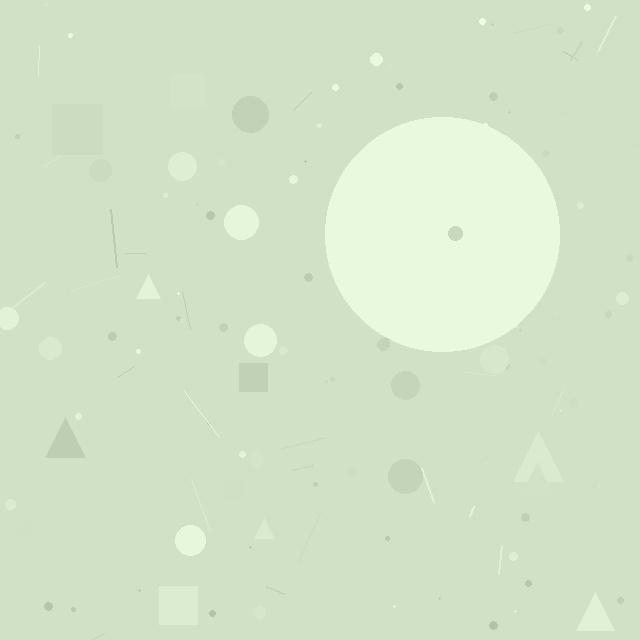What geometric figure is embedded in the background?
A circle is embedded in the background.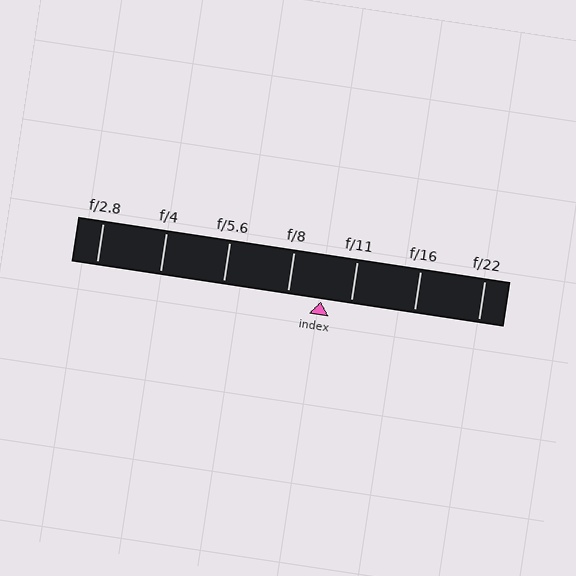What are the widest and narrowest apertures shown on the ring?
The widest aperture shown is f/2.8 and the narrowest is f/22.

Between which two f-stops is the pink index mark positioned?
The index mark is between f/8 and f/11.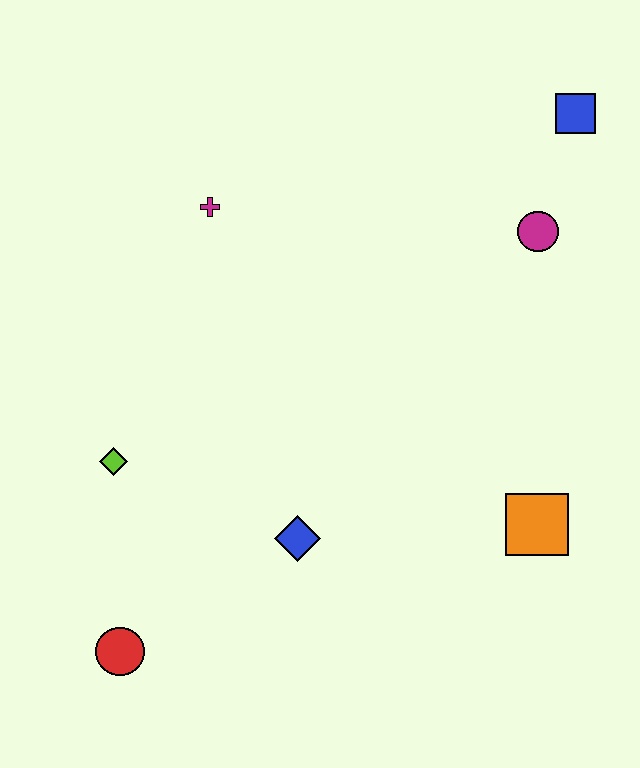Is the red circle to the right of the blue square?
No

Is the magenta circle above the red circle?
Yes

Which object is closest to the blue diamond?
The lime diamond is closest to the blue diamond.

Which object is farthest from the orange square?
The magenta cross is farthest from the orange square.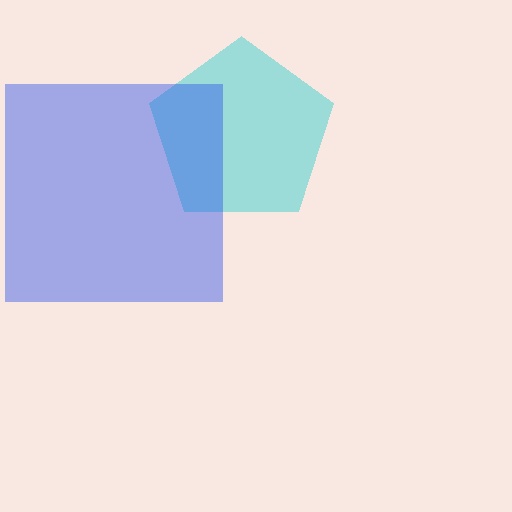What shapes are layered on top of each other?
The layered shapes are: a cyan pentagon, a blue square.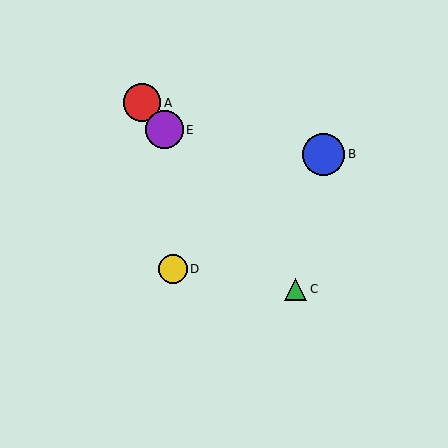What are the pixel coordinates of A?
Object A is at (142, 103).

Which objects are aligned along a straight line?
Objects A, C, E are aligned along a straight line.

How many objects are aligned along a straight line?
3 objects (A, C, E) are aligned along a straight line.